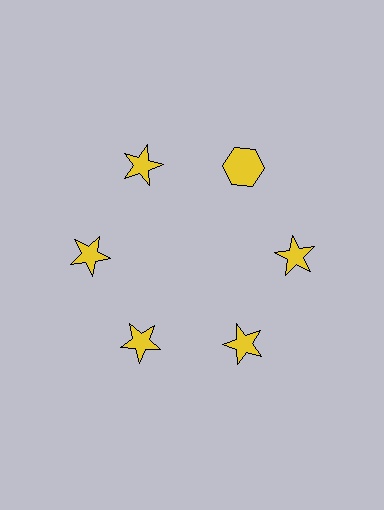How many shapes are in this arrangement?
There are 6 shapes arranged in a ring pattern.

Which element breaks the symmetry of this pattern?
The yellow hexagon at roughly the 1 o'clock position breaks the symmetry. All other shapes are yellow stars.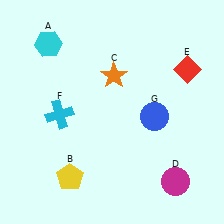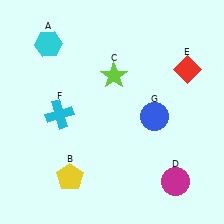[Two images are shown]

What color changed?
The star (C) changed from orange in Image 1 to lime in Image 2.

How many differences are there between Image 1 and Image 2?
There is 1 difference between the two images.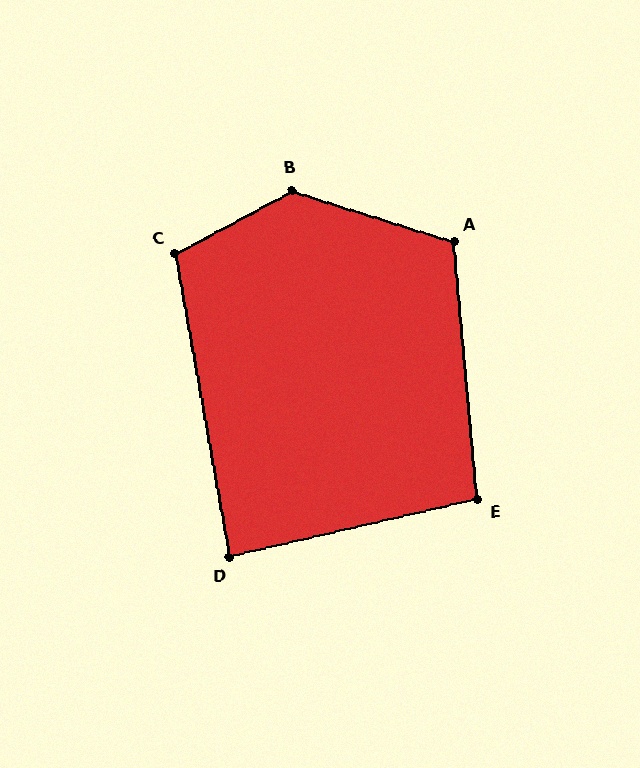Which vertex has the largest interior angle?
B, at approximately 134 degrees.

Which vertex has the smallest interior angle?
D, at approximately 87 degrees.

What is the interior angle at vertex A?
Approximately 113 degrees (obtuse).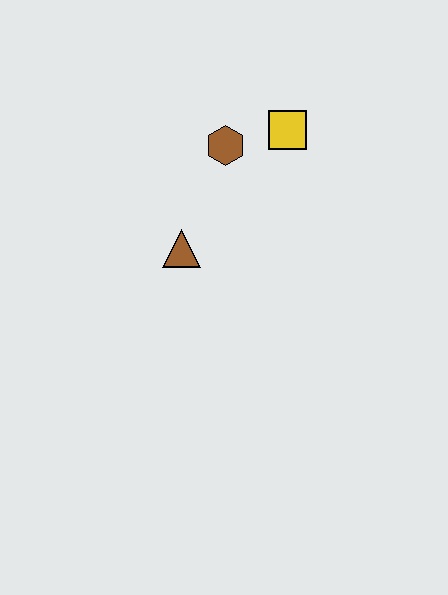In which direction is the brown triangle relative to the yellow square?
The brown triangle is below the yellow square.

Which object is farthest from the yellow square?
The brown triangle is farthest from the yellow square.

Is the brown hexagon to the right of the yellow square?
No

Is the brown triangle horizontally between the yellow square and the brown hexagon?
No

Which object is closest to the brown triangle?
The brown hexagon is closest to the brown triangle.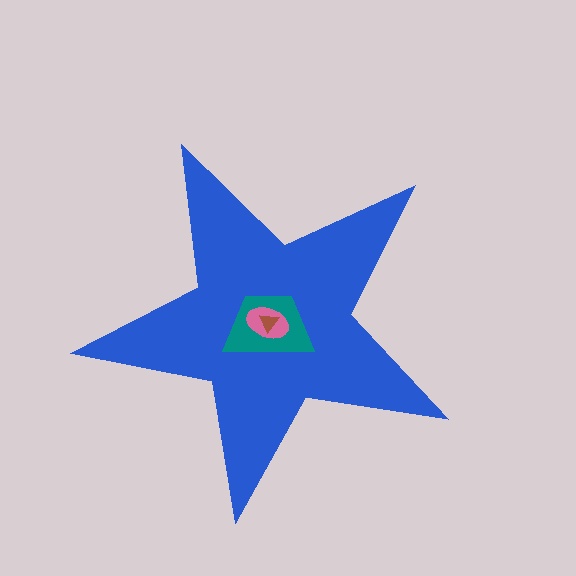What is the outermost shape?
The blue star.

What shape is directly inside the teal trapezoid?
The pink ellipse.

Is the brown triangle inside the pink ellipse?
Yes.